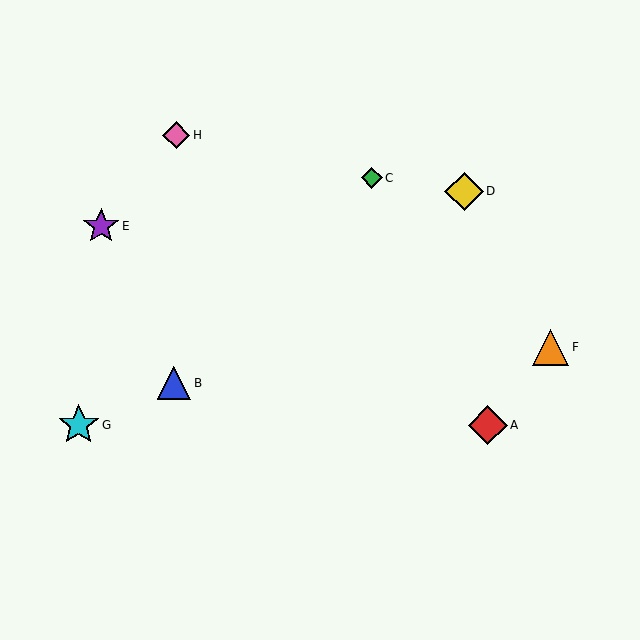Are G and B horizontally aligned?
No, G is at y≈425 and B is at y≈383.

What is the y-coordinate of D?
Object D is at y≈191.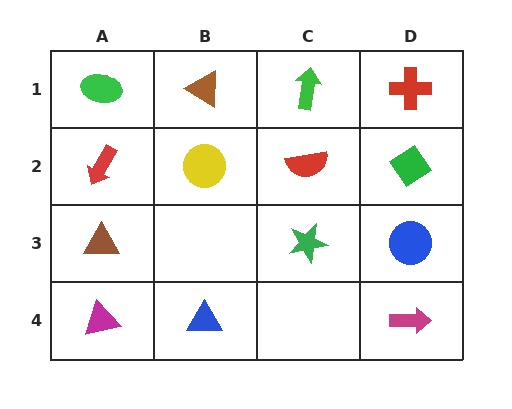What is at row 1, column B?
A brown triangle.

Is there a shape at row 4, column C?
No, that cell is empty.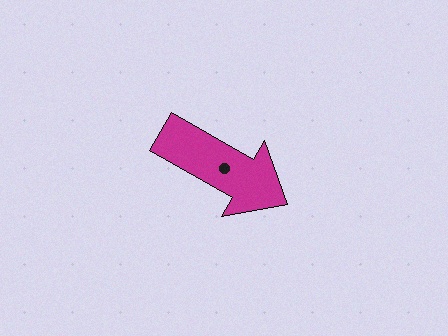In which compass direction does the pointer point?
Southeast.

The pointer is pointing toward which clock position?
Roughly 4 o'clock.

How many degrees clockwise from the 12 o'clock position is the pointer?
Approximately 120 degrees.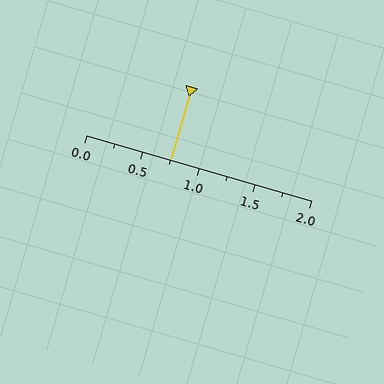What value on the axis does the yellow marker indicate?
The marker indicates approximately 0.75.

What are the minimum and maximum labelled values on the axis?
The axis runs from 0.0 to 2.0.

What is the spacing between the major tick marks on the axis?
The major ticks are spaced 0.5 apart.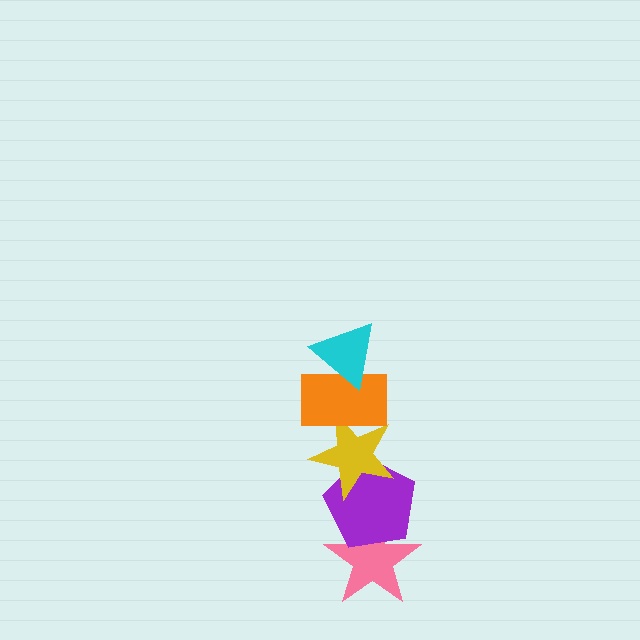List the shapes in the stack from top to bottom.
From top to bottom: the cyan triangle, the orange rectangle, the yellow star, the purple pentagon, the pink star.